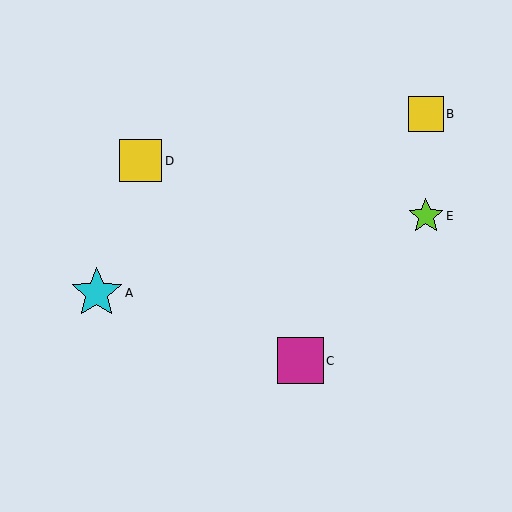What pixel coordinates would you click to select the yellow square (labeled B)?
Click at (426, 114) to select the yellow square B.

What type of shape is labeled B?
Shape B is a yellow square.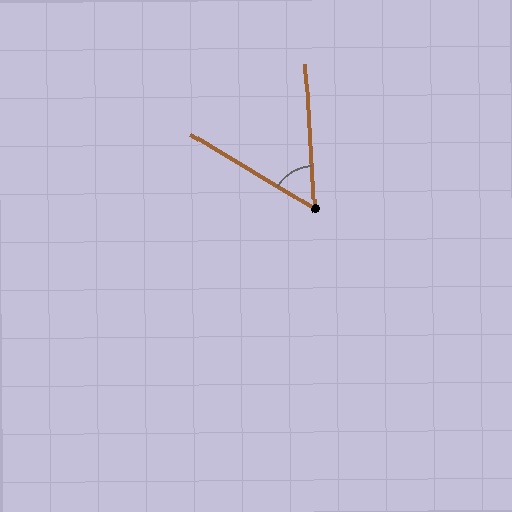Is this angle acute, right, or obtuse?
It is acute.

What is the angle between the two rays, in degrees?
Approximately 56 degrees.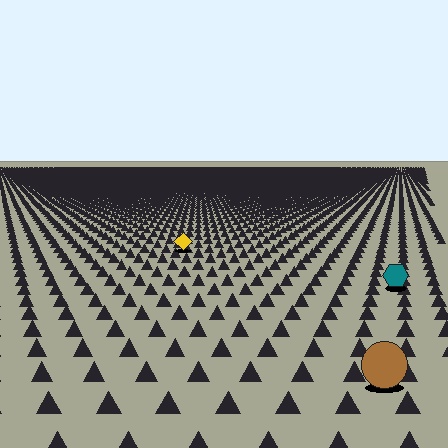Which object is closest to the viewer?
The brown circle is closest. The texture marks near it are larger and more spread out.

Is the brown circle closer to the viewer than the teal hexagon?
Yes. The brown circle is closer — you can tell from the texture gradient: the ground texture is coarser near it.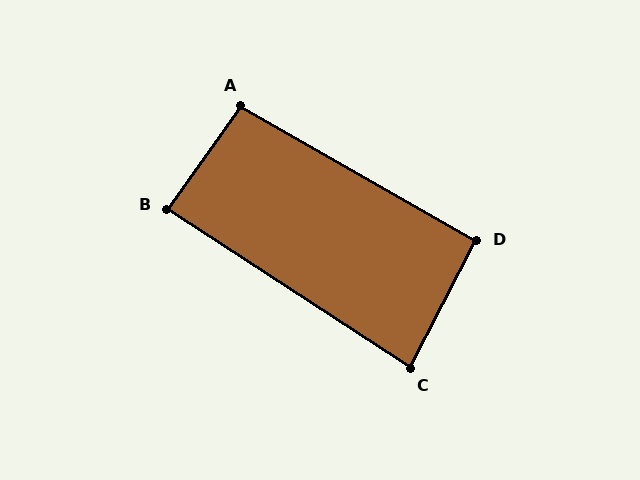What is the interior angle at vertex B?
Approximately 88 degrees (approximately right).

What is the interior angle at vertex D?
Approximately 92 degrees (approximately right).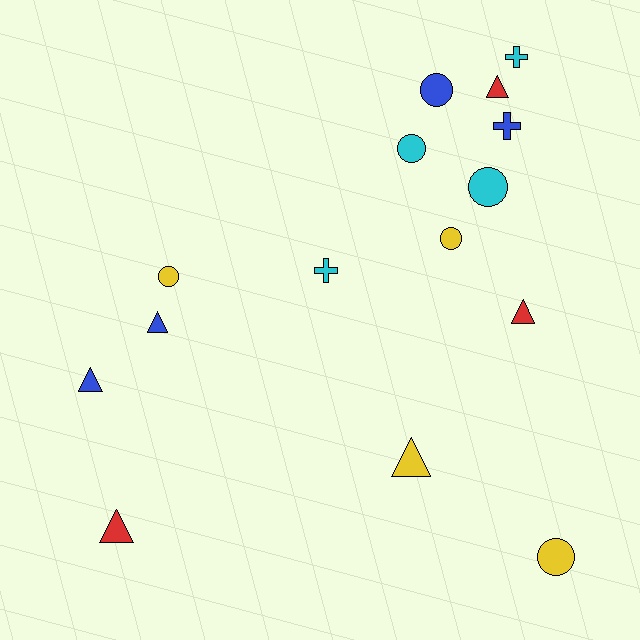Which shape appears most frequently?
Triangle, with 6 objects.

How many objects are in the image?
There are 15 objects.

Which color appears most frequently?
Cyan, with 4 objects.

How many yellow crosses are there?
There are no yellow crosses.